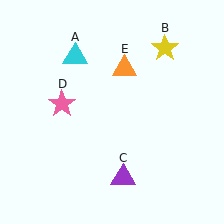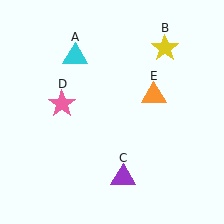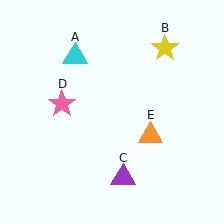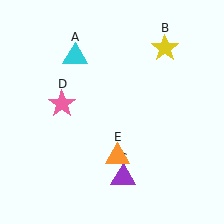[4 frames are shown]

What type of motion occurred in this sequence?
The orange triangle (object E) rotated clockwise around the center of the scene.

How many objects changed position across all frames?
1 object changed position: orange triangle (object E).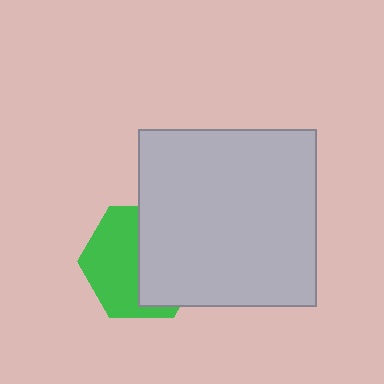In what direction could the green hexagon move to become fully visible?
The green hexagon could move left. That would shift it out from behind the light gray square entirely.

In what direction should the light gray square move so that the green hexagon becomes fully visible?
The light gray square should move right. That is the shortest direction to clear the overlap and leave the green hexagon fully visible.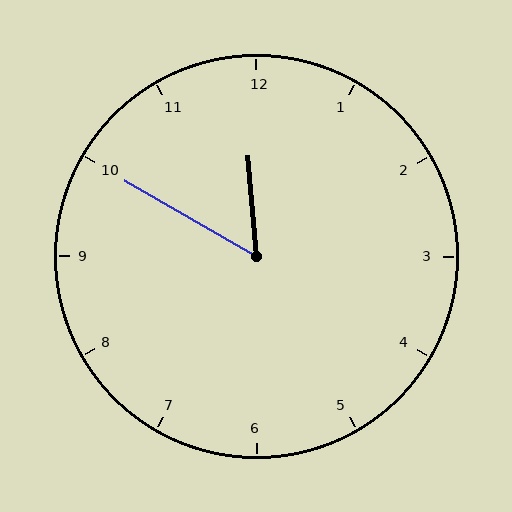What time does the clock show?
11:50.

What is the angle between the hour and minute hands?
Approximately 55 degrees.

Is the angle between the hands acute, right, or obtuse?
It is acute.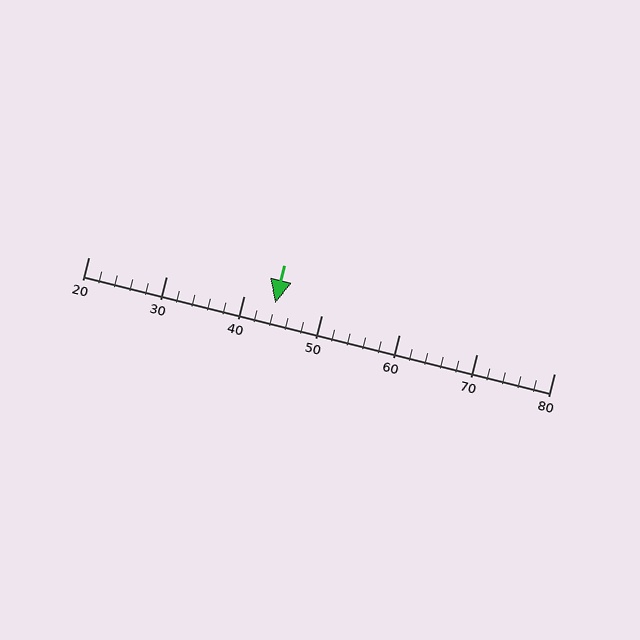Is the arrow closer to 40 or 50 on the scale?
The arrow is closer to 40.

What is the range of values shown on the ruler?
The ruler shows values from 20 to 80.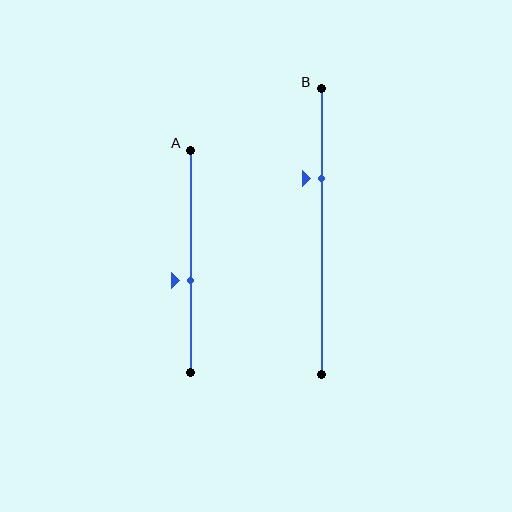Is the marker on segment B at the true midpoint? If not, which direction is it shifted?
No, the marker on segment B is shifted upward by about 19% of the segment length.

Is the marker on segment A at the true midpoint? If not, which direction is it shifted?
No, the marker on segment A is shifted downward by about 9% of the segment length.